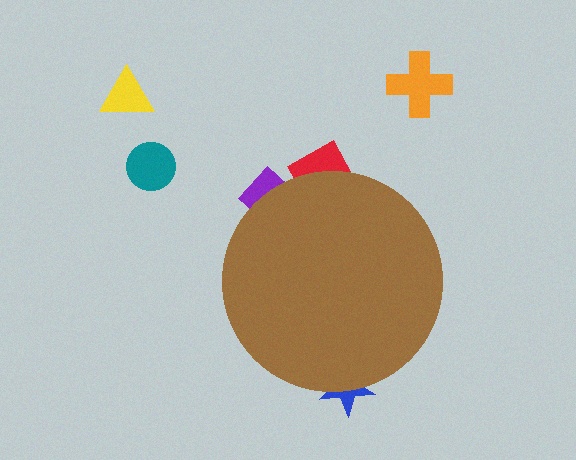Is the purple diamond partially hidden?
Yes, the purple diamond is partially hidden behind the brown circle.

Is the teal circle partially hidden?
No, the teal circle is fully visible.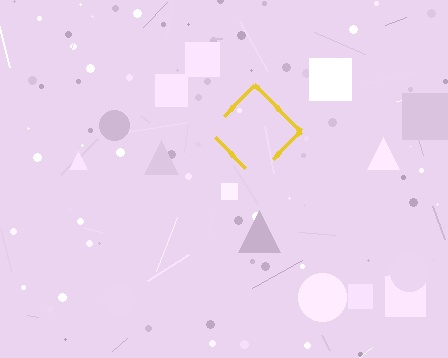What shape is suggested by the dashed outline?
The dashed outline suggests a diamond.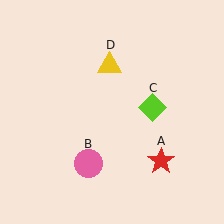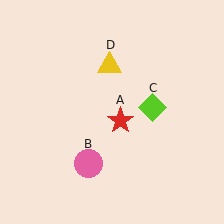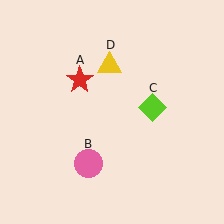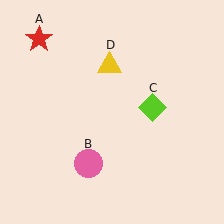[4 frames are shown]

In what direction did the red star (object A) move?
The red star (object A) moved up and to the left.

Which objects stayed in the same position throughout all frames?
Pink circle (object B) and lime diamond (object C) and yellow triangle (object D) remained stationary.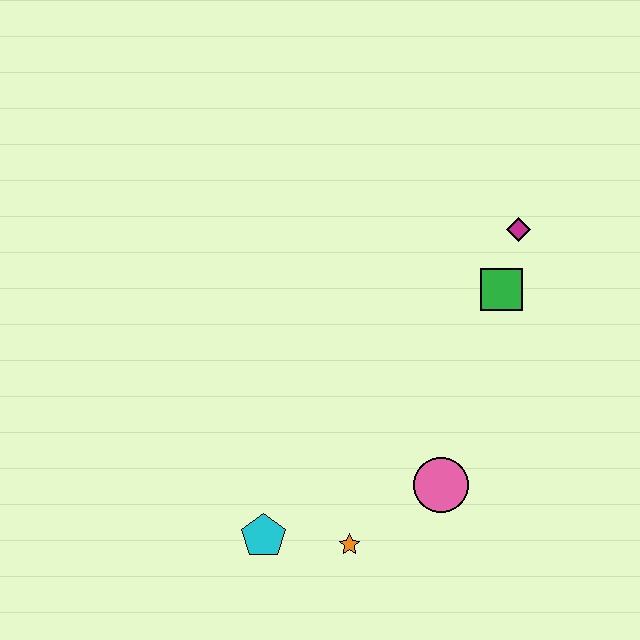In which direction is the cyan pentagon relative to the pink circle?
The cyan pentagon is to the left of the pink circle.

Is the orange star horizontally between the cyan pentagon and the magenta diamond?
Yes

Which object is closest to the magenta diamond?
The green square is closest to the magenta diamond.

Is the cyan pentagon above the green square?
No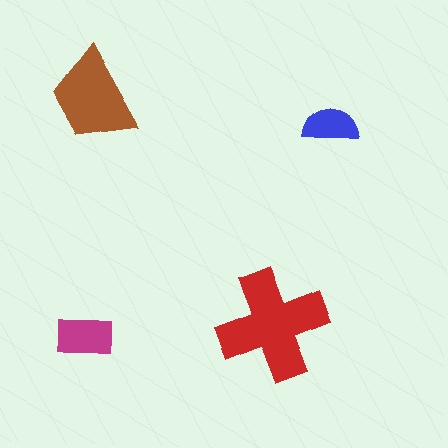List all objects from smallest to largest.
The blue semicircle, the magenta rectangle, the brown trapezoid, the red cross.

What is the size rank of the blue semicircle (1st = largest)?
4th.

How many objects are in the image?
There are 4 objects in the image.